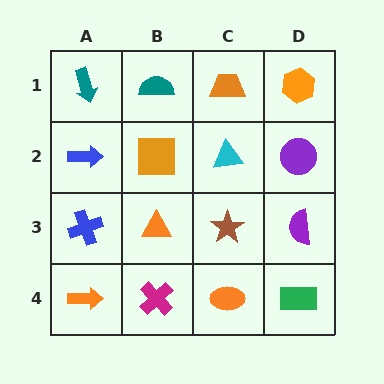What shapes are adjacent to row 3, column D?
A purple circle (row 2, column D), a green rectangle (row 4, column D), a brown star (row 3, column C).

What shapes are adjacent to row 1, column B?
An orange square (row 2, column B), a teal arrow (row 1, column A), an orange trapezoid (row 1, column C).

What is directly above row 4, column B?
An orange triangle.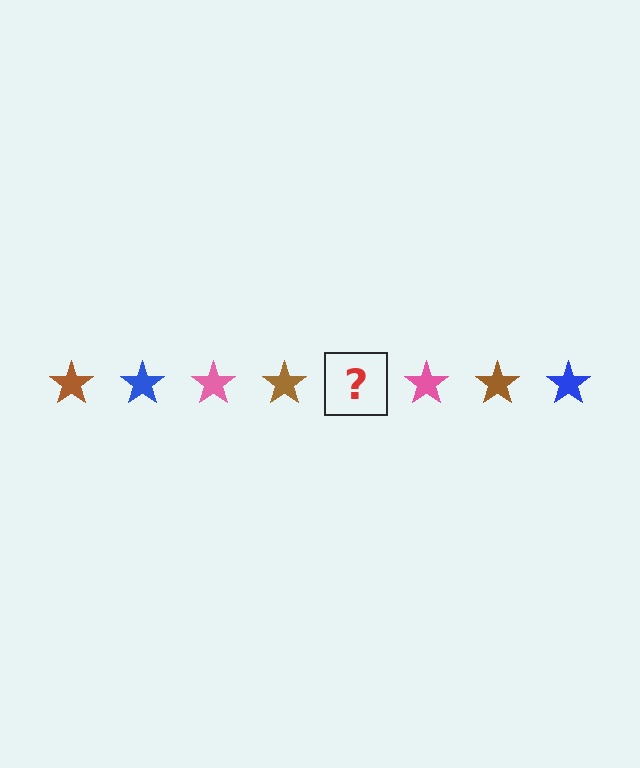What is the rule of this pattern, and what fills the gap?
The rule is that the pattern cycles through brown, blue, pink stars. The gap should be filled with a blue star.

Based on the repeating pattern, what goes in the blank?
The blank should be a blue star.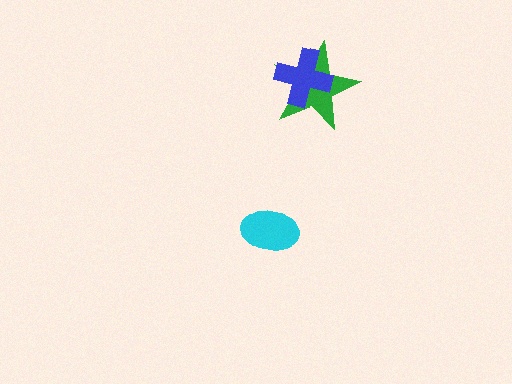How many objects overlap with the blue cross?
1 object overlaps with the blue cross.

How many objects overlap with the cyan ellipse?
0 objects overlap with the cyan ellipse.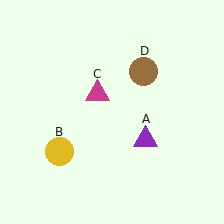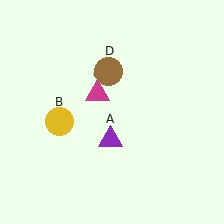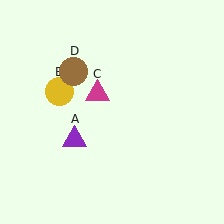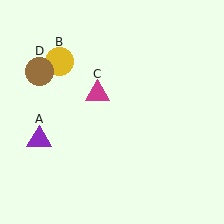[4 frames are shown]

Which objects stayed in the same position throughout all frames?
Magenta triangle (object C) remained stationary.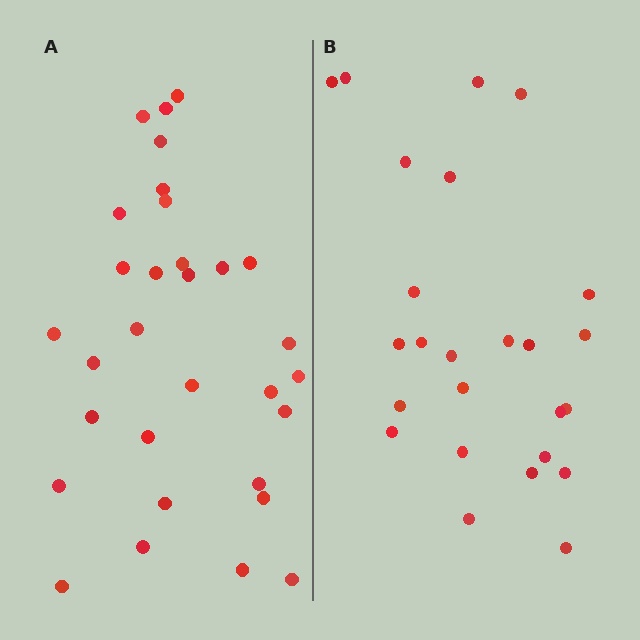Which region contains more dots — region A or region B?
Region A (the left region) has more dots.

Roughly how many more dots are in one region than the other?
Region A has about 6 more dots than region B.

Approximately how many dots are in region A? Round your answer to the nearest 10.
About 30 dots. (The exact count is 31, which rounds to 30.)